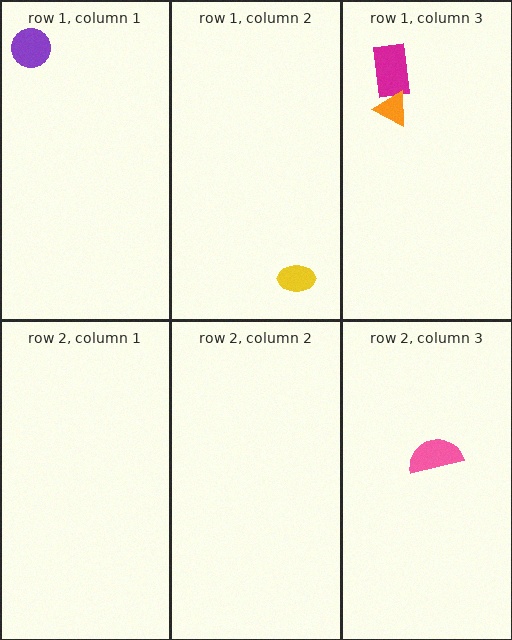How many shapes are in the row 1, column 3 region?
2.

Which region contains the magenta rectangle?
The row 1, column 3 region.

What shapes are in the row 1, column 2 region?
The yellow ellipse.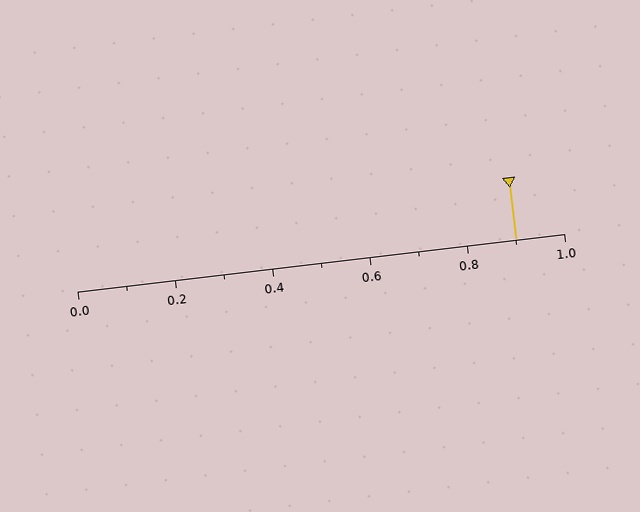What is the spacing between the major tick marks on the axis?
The major ticks are spaced 0.2 apart.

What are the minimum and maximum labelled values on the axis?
The axis runs from 0.0 to 1.0.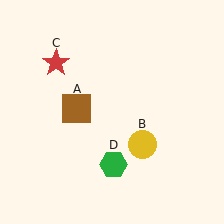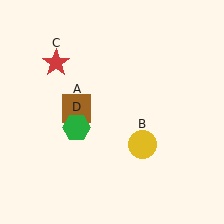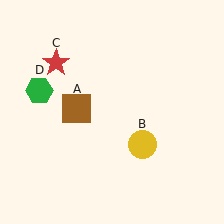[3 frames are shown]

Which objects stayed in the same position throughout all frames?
Brown square (object A) and yellow circle (object B) and red star (object C) remained stationary.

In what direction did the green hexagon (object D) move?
The green hexagon (object D) moved up and to the left.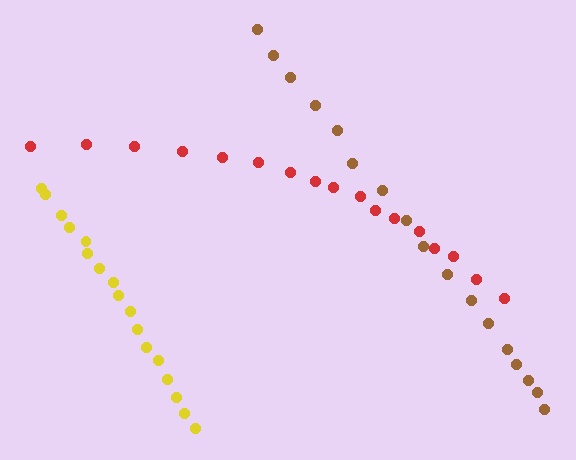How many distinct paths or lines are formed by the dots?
There are 3 distinct paths.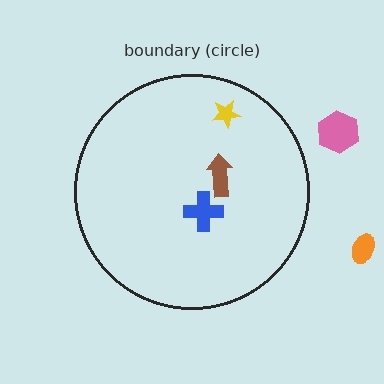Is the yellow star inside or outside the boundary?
Inside.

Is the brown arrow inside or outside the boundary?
Inside.